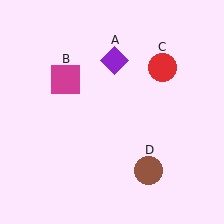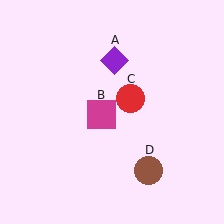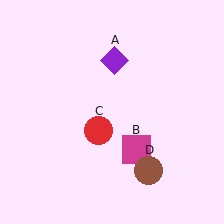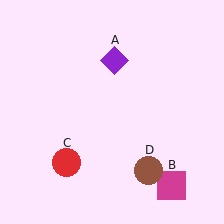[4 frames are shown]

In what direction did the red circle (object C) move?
The red circle (object C) moved down and to the left.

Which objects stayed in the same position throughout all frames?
Purple diamond (object A) and brown circle (object D) remained stationary.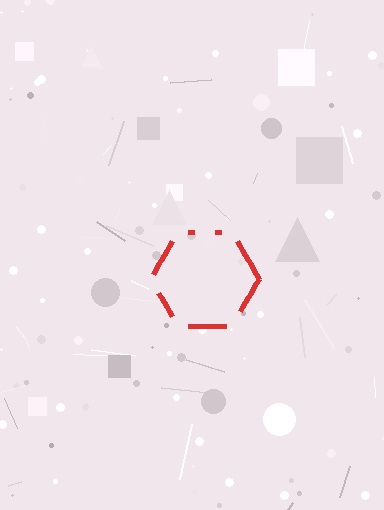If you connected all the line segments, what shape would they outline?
They would outline a hexagon.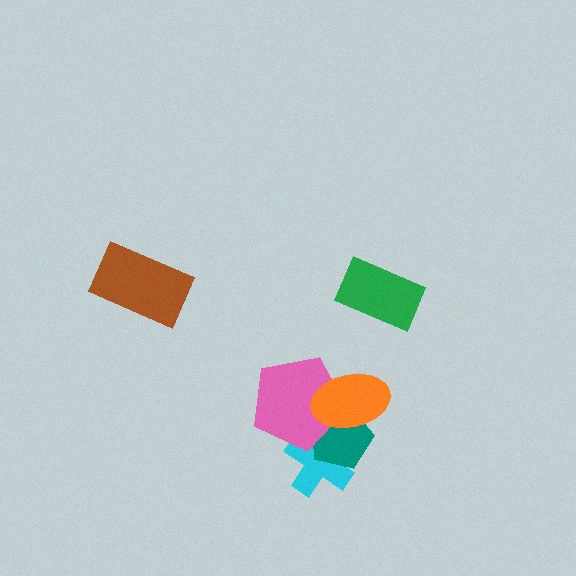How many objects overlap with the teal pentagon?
3 objects overlap with the teal pentagon.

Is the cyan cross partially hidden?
Yes, it is partially covered by another shape.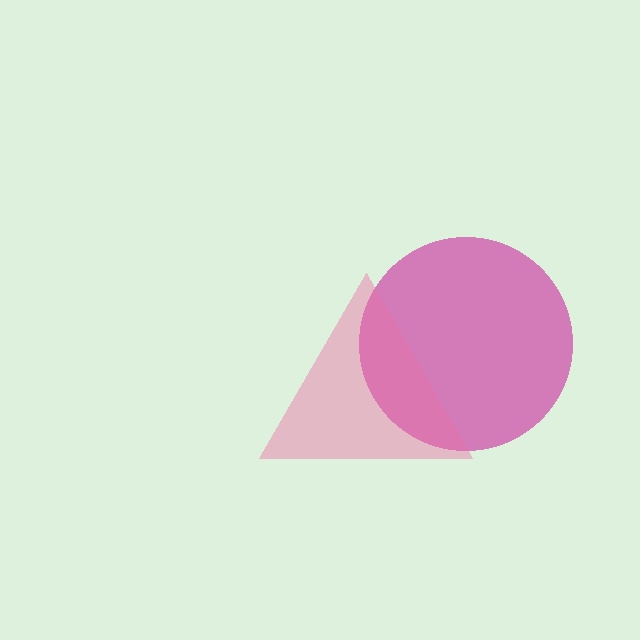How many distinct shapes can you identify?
There are 2 distinct shapes: a magenta circle, a pink triangle.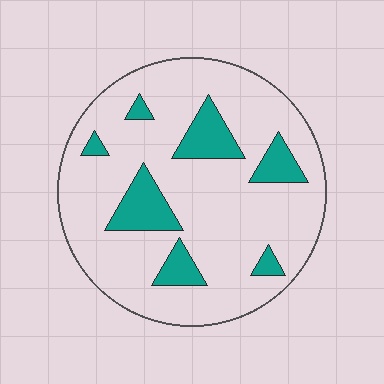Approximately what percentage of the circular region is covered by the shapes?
Approximately 15%.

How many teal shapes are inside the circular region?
7.